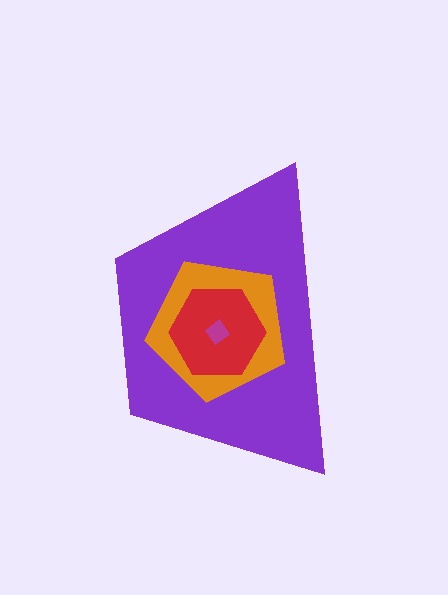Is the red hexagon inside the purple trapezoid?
Yes.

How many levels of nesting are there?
4.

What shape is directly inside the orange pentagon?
The red hexagon.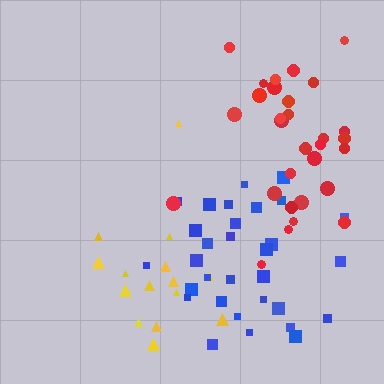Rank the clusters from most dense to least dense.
blue, red, yellow.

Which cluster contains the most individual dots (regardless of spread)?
Blue (33).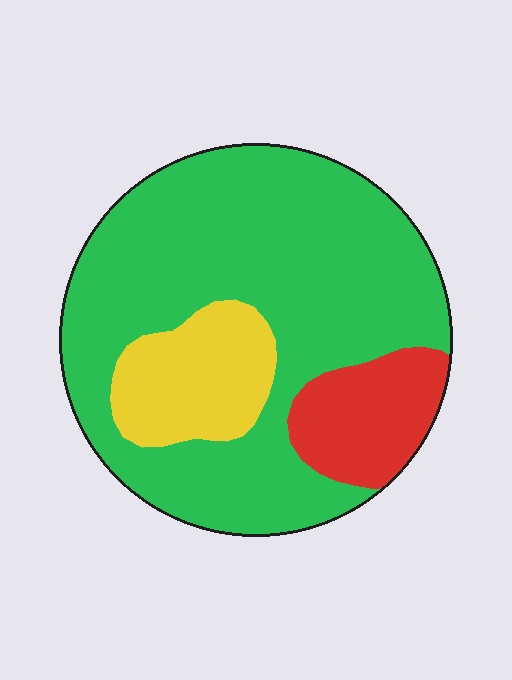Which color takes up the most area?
Green, at roughly 70%.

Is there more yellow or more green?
Green.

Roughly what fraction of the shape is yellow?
Yellow covers 15% of the shape.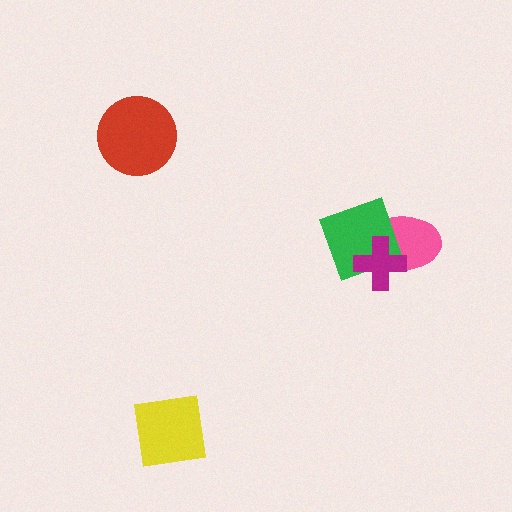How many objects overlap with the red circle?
0 objects overlap with the red circle.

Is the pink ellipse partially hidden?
Yes, it is partially covered by another shape.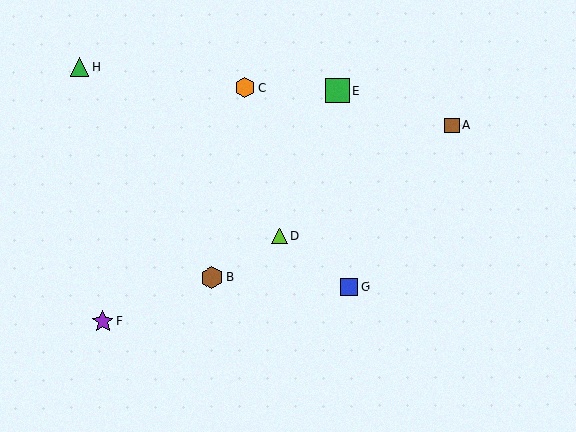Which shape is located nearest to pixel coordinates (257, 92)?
The orange hexagon (labeled C) at (245, 88) is nearest to that location.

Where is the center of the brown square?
The center of the brown square is at (453, 125).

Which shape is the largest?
The green square (labeled E) is the largest.